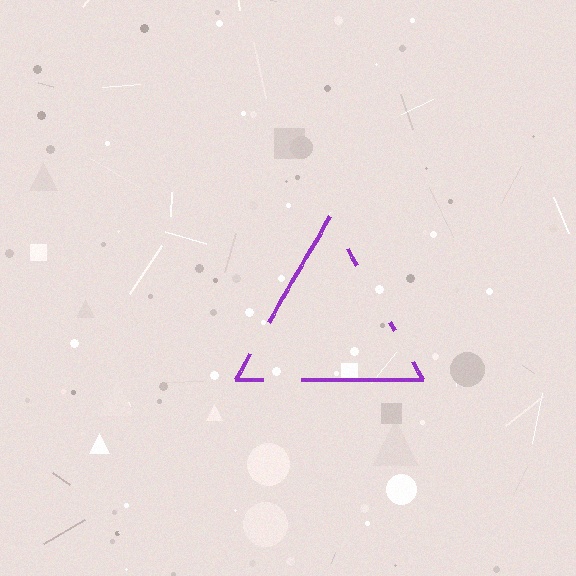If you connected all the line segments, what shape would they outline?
They would outline a triangle.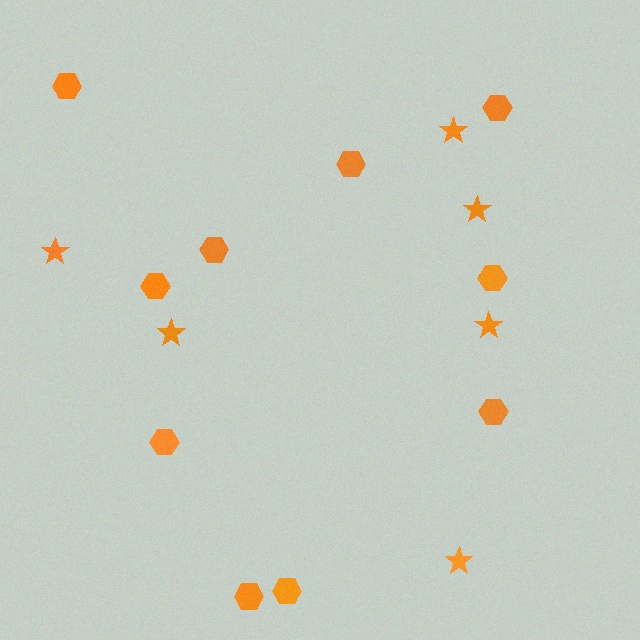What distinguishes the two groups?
There are 2 groups: one group of hexagons (10) and one group of stars (6).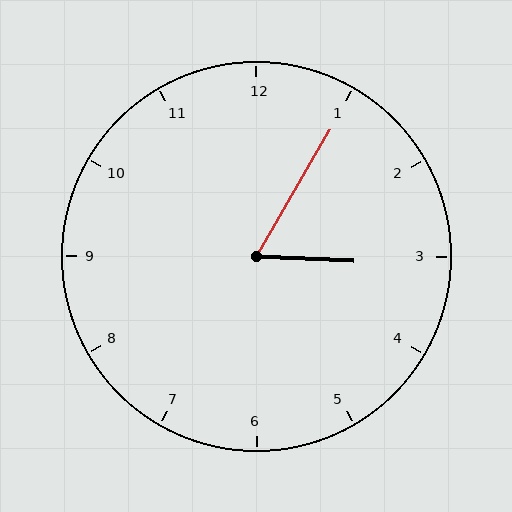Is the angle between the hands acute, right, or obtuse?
It is acute.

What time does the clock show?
3:05.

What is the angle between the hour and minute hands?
Approximately 62 degrees.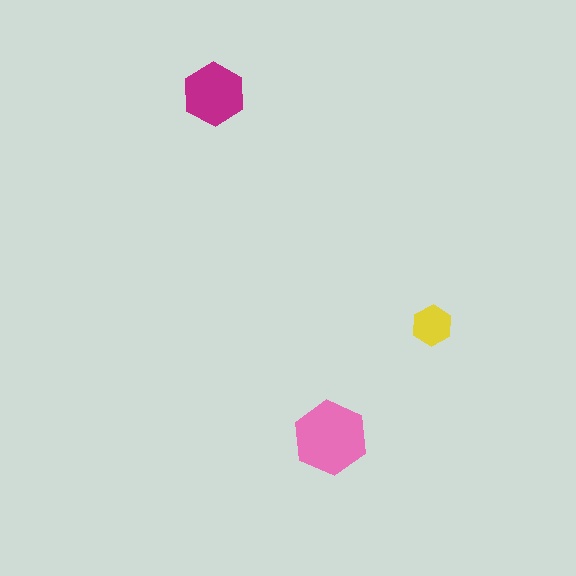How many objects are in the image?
There are 3 objects in the image.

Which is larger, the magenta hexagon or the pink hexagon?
The pink one.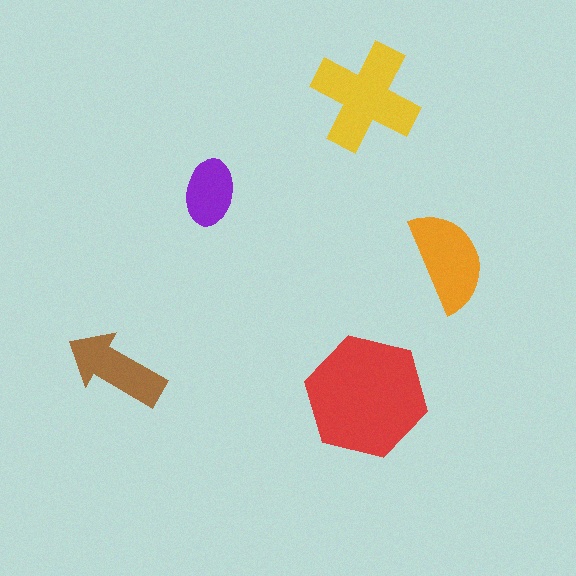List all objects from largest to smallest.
The red hexagon, the yellow cross, the orange semicircle, the brown arrow, the purple ellipse.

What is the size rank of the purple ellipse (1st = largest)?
5th.